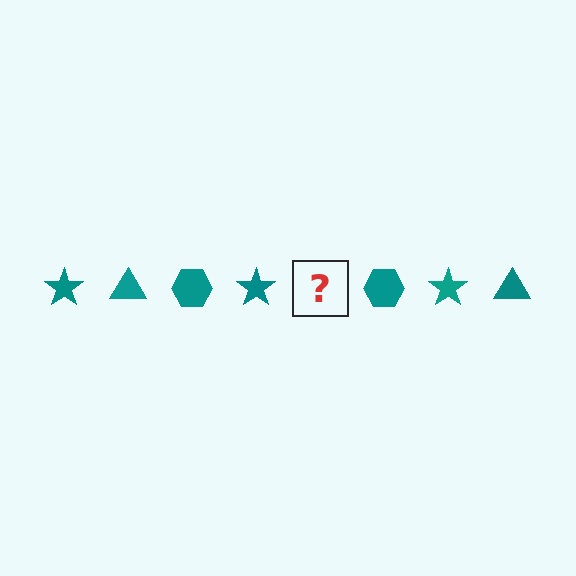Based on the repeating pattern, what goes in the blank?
The blank should be a teal triangle.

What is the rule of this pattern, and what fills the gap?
The rule is that the pattern cycles through star, triangle, hexagon shapes in teal. The gap should be filled with a teal triangle.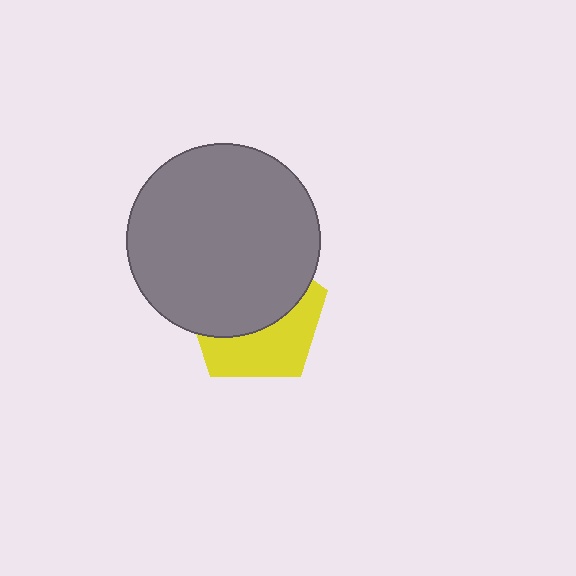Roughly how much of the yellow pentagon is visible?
A small part of it is visible (roughly 43%).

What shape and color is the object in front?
The object in front is a gray circle.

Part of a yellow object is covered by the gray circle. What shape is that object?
It is a pentagon.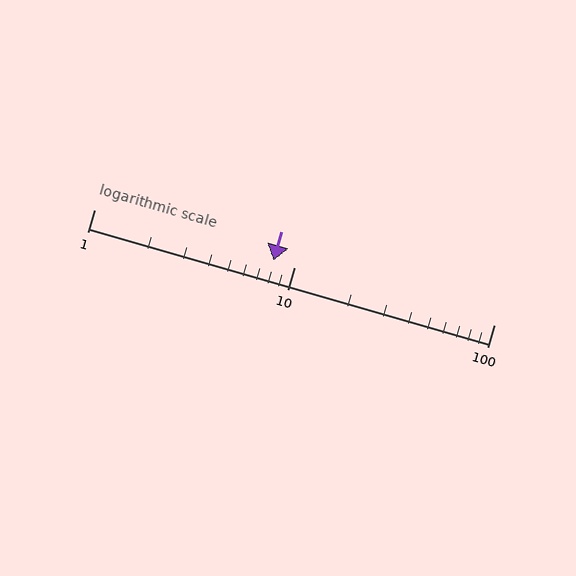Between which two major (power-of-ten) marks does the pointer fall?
The pointer is between 1 and 10.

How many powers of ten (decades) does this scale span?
The scale spans 2 decades, from 1 to 100.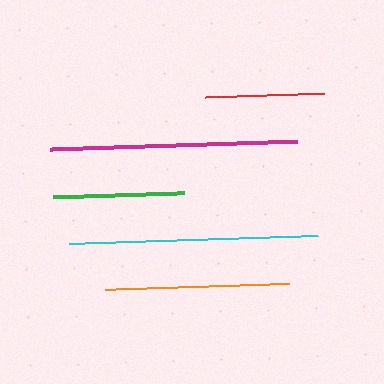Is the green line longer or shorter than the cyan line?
The cyan line is longer than the green line.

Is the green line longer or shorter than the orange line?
The orange line is longer than the green line.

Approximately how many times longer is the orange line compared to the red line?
The orange line is approximately 1.5 times the length of the red line.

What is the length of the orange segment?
The orange segment is approximately 183 pixels long.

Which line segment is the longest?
The cyan line is the longest at approximately 248 pixels.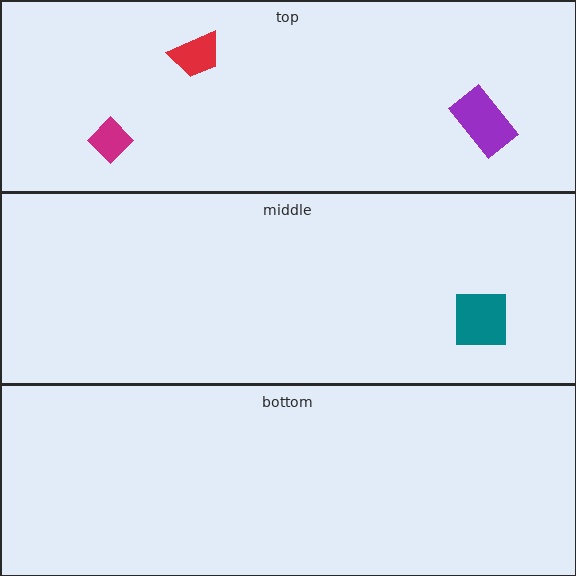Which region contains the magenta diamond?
The top region.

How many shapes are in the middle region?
1.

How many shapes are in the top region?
3.